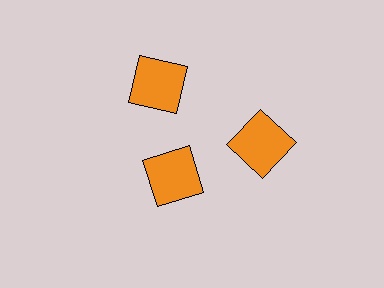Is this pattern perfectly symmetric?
No. The 3 orange squares are arranged in a ring, but one element near the 7 o'clock position is pulled inward toward the center, breaking the 3-fold rotational symmetry.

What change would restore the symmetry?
The symmetry would be restored by moving it outward, back onto the ring so that all 3 squares sit at equal angles and equal distance from the center.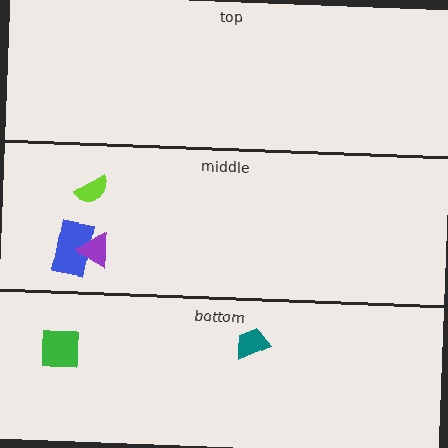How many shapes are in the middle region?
3.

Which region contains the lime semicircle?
The middle region.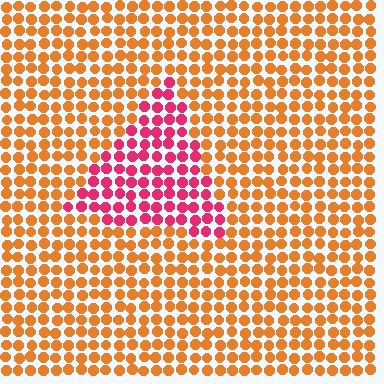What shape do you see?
I see a triangle.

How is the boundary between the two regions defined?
The boundary is defined purely by a slight shift in hue (about 49 degrees). Spacing, size, and orientation are identical on both sides.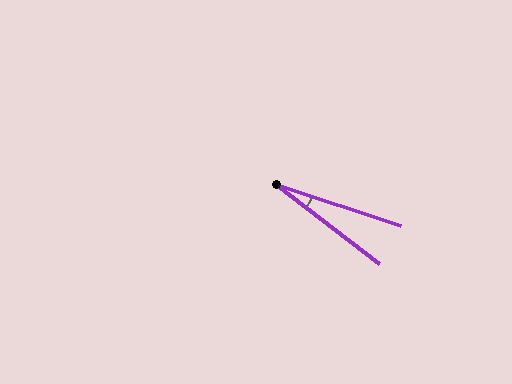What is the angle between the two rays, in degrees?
Approximately 19 degrees.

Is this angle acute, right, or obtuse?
It is acute.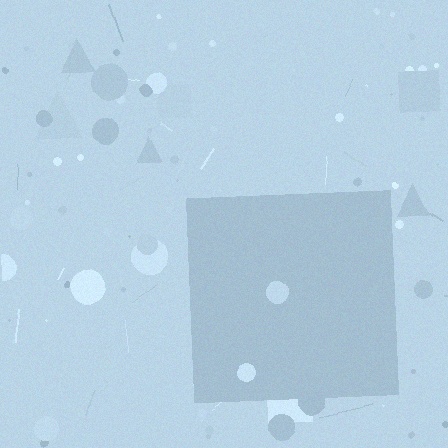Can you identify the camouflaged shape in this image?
The camouflaged shape is a square.